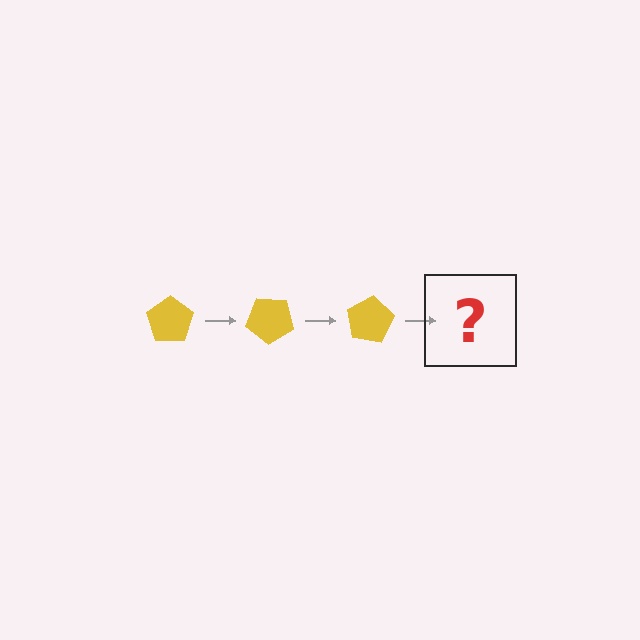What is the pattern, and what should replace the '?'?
The pattern is that the pentagon rotates 40 degrees each step. The '?' should be a yellow pentagon rotated 120 degrees.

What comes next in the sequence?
The next element should be a yellow pentagon rotated 120 degrees.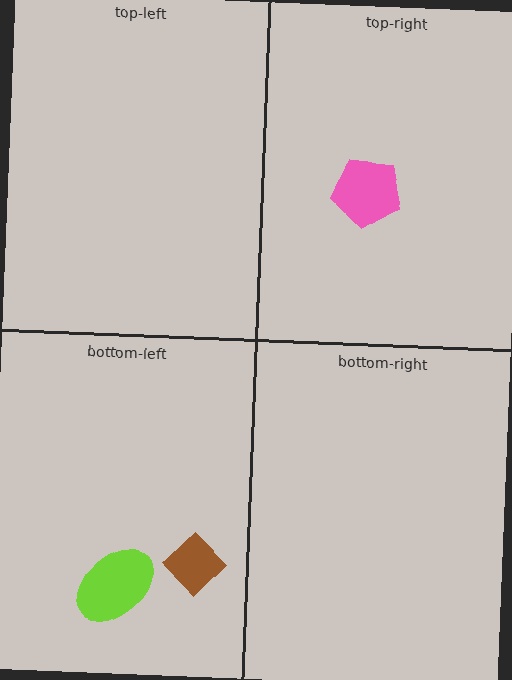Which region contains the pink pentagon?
The top-right region.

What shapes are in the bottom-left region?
The brown diamond, the lime ellipse.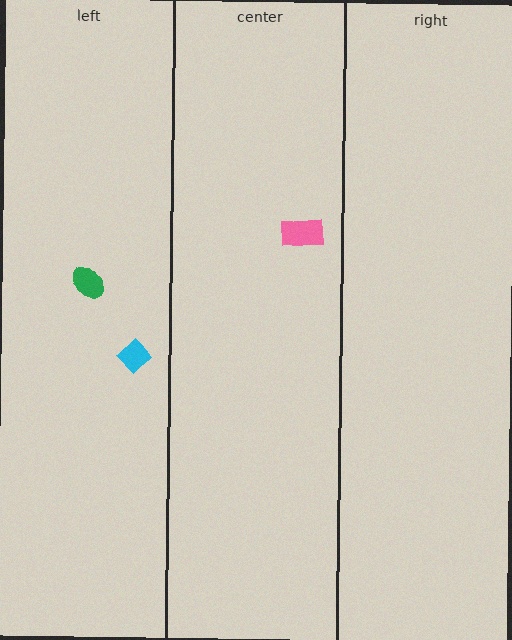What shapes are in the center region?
The pink rectangle.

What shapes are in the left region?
The cyan diamond, the green ellipse.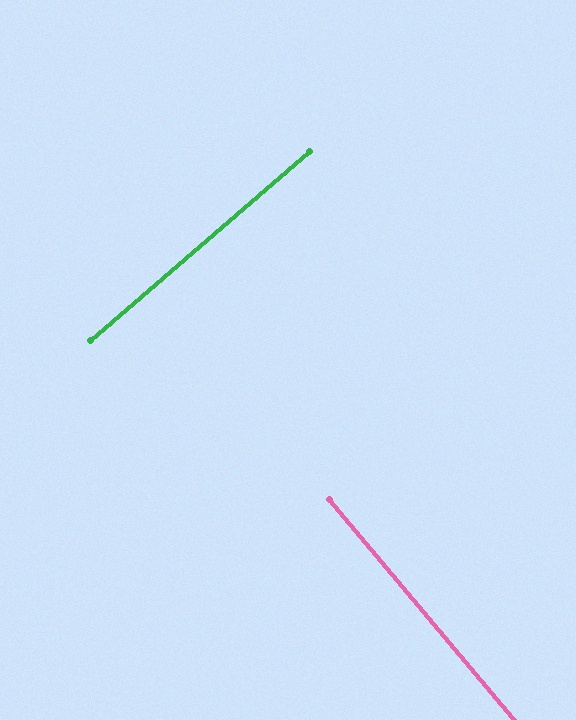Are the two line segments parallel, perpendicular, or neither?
Perpendicular — they meet at approximately 89°.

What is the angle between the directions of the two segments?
Approximately 89 degrees.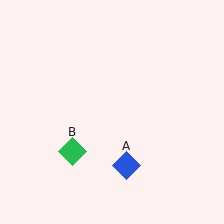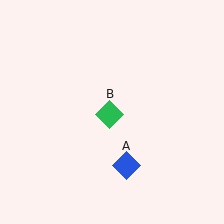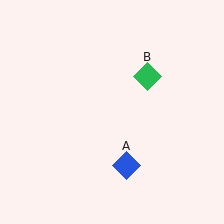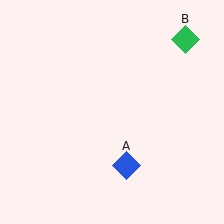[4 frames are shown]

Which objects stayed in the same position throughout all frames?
Blue diamond (object A) remained stationary.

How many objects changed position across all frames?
1 object changed position: green diamond (object B).